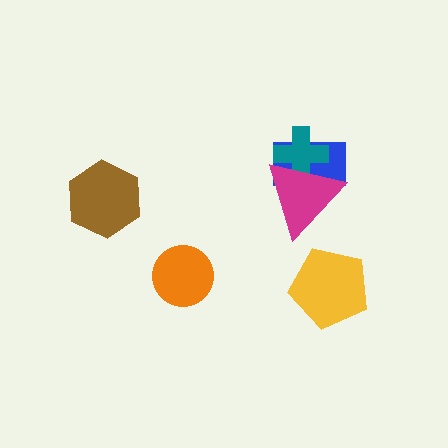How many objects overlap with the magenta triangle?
2 objects overlap with the magenta triangle.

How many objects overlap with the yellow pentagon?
0 objects overlap with the yellow pentagon.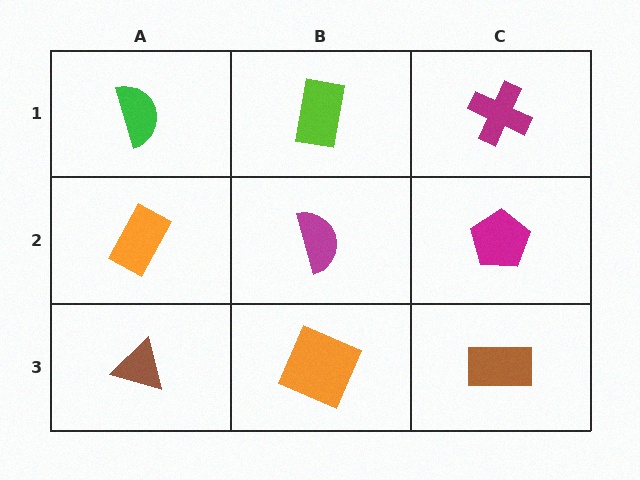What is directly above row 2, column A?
A green semicircle.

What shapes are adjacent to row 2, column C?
A magenta cross (row 1, column C), a brown rectangle (row 3, column C), a magenta semicircle (row 2, column B).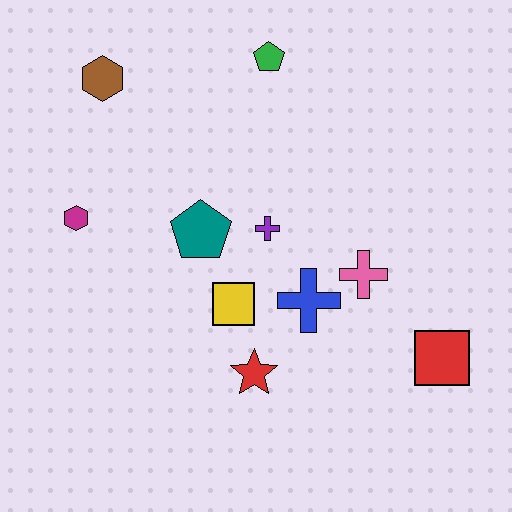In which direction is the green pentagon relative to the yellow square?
The green pentagon is above the yellow square.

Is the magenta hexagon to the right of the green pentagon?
No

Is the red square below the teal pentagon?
Yes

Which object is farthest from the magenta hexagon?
The red square is farthest from the magenta hexagon.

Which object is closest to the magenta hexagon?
The teal pentagon is closest to the magenta hexagon.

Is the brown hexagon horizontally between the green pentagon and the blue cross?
No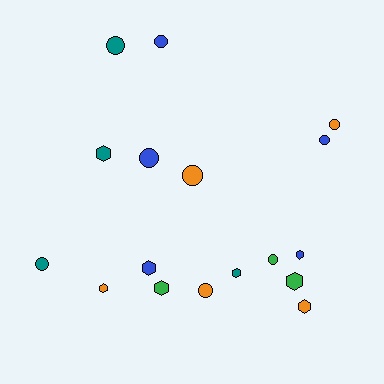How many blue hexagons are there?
There are 2 blue hexagons.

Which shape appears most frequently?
Circle, with 9 objects.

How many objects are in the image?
There are 17 objects.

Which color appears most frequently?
Blue, with 5 objects.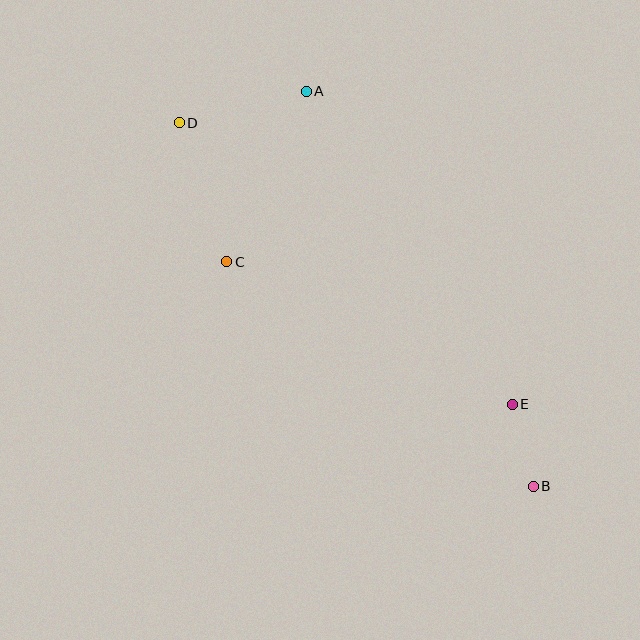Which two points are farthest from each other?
Points B and D are farthest from each other.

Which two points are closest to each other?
Points B and E are closest to each other.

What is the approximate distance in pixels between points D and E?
The distance between D and E is approximately 436 pixels.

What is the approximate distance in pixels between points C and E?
The distance between C and E is approximately 319 pixels.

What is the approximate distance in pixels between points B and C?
The distance between B and C is approximately 380 pixels.